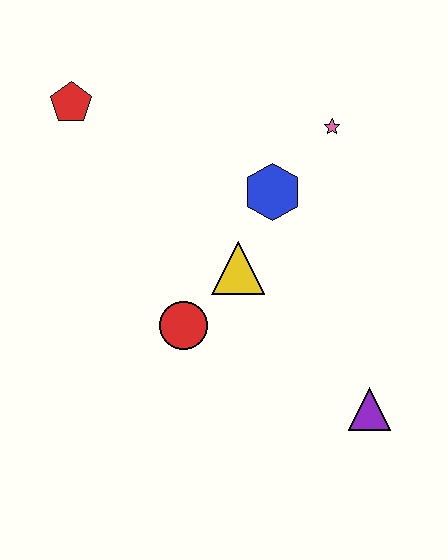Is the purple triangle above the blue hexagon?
No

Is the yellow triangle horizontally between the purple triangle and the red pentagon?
Yes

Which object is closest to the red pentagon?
The blue hexagon is closest to the red pentagon.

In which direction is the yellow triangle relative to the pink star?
The yellow triangle is below the pink star.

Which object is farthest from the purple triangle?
The red pentagon is farthest from the purple triangle.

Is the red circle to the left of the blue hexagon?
Yes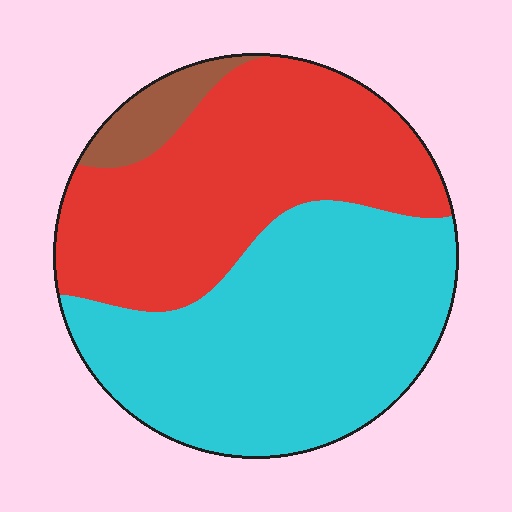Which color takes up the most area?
Cyan, at roughly 50%.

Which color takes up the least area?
Brown, at roughly 5%.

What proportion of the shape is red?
Red takes up about two fifths (2/5) of the shape.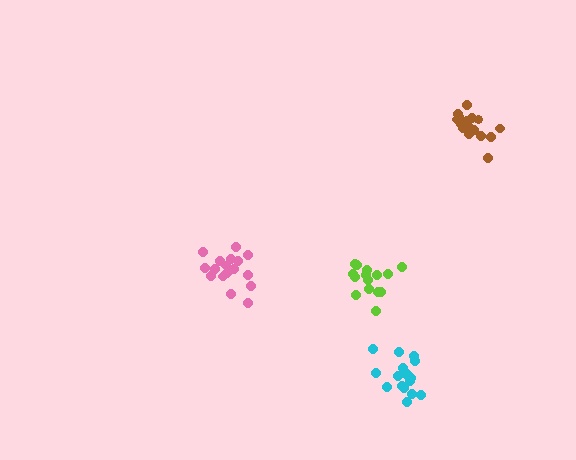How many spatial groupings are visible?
There are 4 spatial groupings.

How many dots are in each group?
Group 1: 15 dots, Group 2: 17 dots, Group 3: 16 dots, Group 4: 17 dots (65 total).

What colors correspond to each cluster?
The clusters are colored: lime, pink, brown, cyan.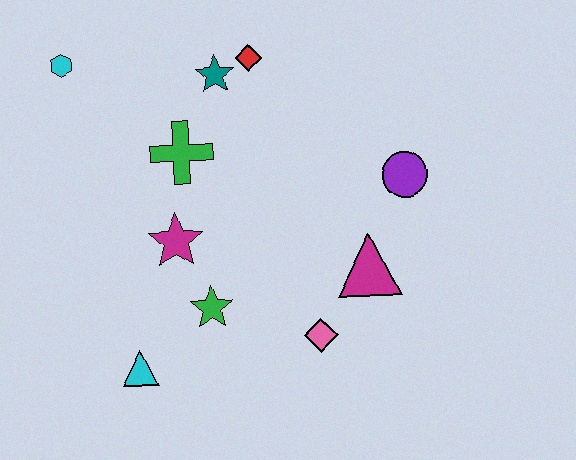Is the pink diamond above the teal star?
No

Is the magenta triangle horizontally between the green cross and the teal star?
No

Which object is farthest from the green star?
The cyan hexagon is farthest from the green star.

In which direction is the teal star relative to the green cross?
The teal star is above the green cross.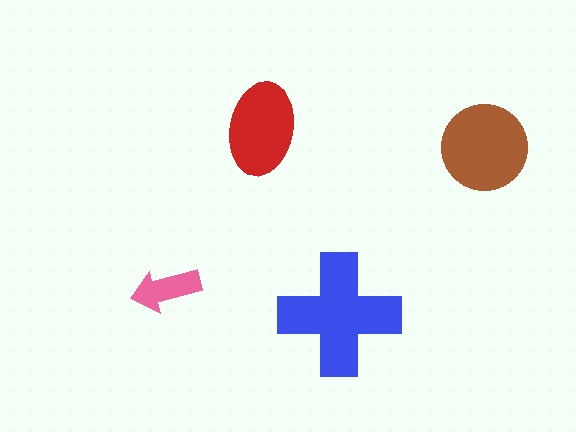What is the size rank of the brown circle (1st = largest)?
2nd.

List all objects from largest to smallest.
The blue cross, the brown circle, the red ellipse, the pink arrow.